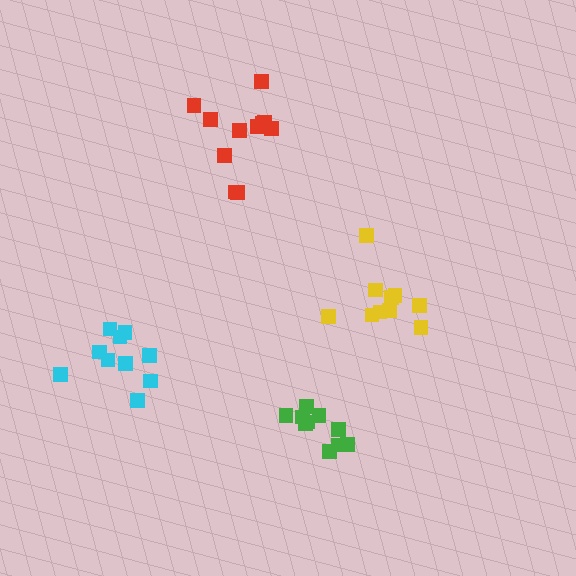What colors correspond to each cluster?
The clusters are colored: yellow, cyan, red, green.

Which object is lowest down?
The green cluster is bottommost.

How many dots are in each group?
Group 1: 10 dots, Group 2: 10 dots, Group 3: 11 dots, Group 4: 10 dots (41 total).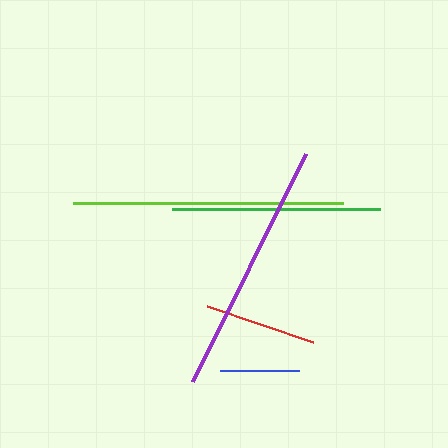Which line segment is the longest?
The lime line is the longest at approximately 270 pixels.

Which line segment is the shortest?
The blue line is the shortest at approximately 79 pixels.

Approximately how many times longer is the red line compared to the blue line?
The red line is approximately 1.4 times the length of the blue line.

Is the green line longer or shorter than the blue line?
The green line is longer than the blue line.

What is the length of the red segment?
The red segment is approximately 112 pixels long.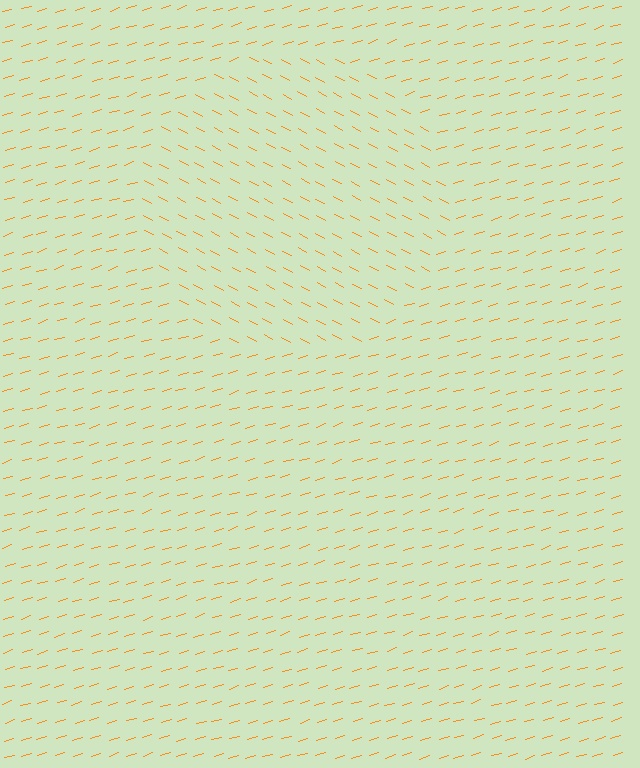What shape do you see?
I see a circle.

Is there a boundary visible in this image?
Yes, there is a texture boundary formed by a change in line orientation.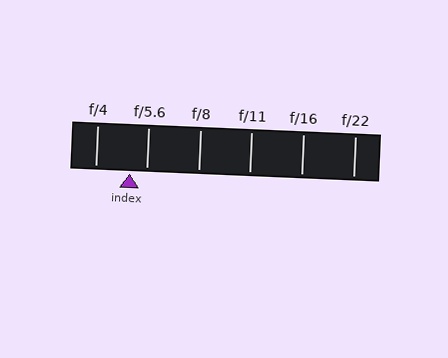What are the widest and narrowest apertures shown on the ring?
The widest aperture shown is f/4 and the narrowest is f/22.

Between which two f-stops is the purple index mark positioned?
The index mark is between f/4 and f/5.6.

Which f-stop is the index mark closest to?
The index mark is closest to f/5.6.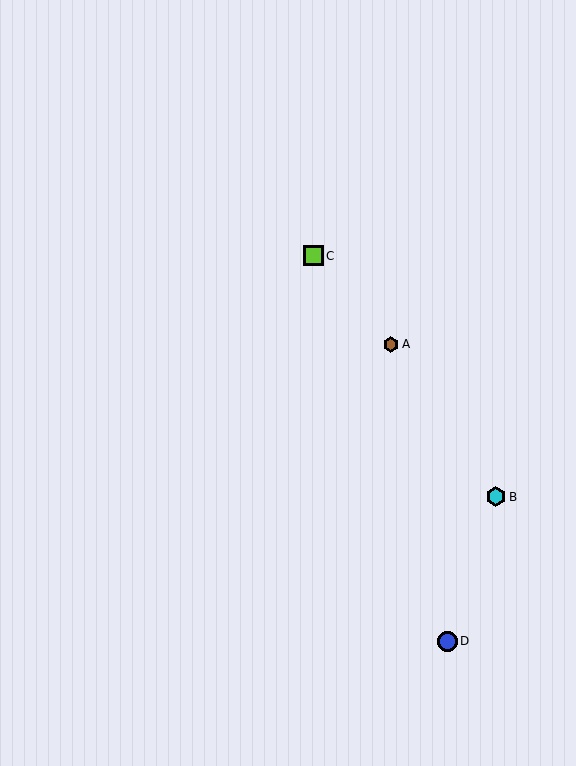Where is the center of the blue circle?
The center of the blue circle is at (447, 641).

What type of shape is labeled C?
Shape C is a lime square.